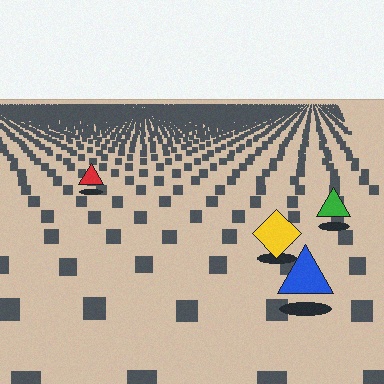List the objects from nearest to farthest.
From nearest to farthest: the blue triangle, the yellow diamond, the green triangle, the red triangle.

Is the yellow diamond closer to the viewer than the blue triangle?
No. The blue triangle is closer — you can tell from the texture gradient: the ground texture is coarser near it.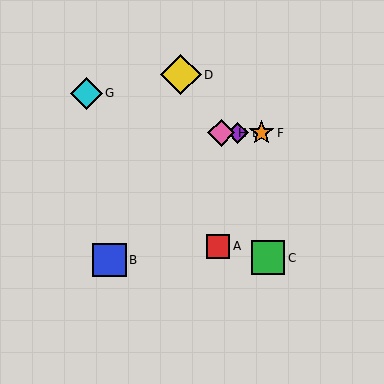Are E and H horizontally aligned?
Yes, both are at y≈133.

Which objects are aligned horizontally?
Objects E, F, H are aligned horizontally.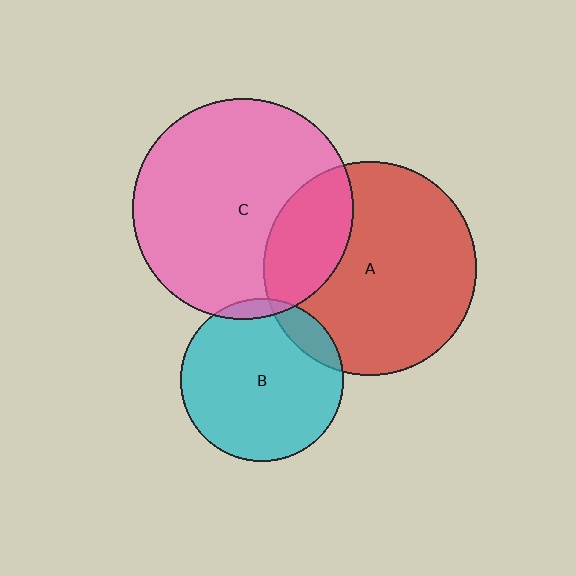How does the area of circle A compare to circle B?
Approximately 1.7 times.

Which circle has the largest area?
Circle C (pink).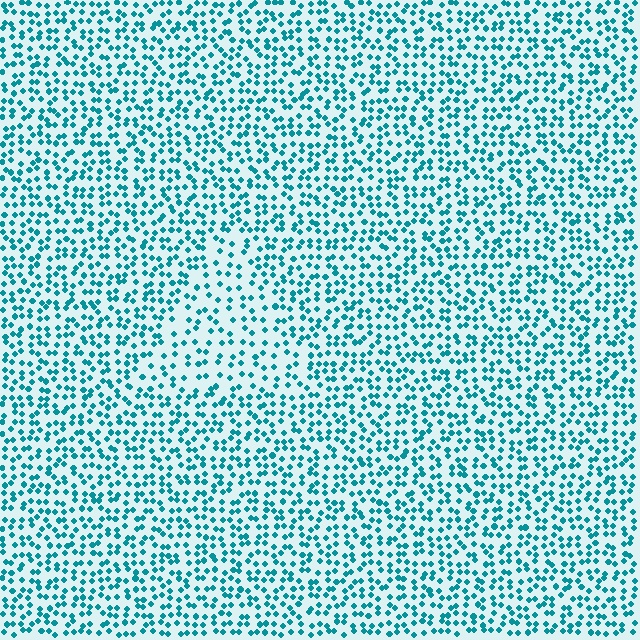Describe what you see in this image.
The image contains small teal elements arranged at two different densities. A triangle-shaped region is visible where the elements are less densely packed than the surrounding area.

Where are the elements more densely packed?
The elements are more densely packed outside the triangle boundary.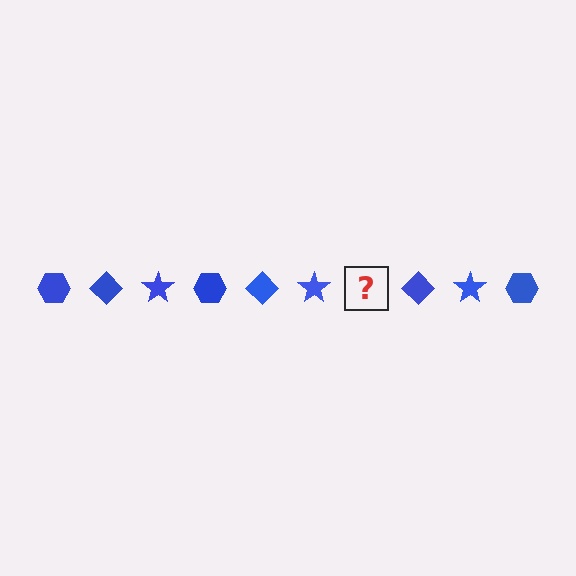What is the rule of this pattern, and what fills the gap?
The rule is that the pattern cycles through hexagon, diamond, star shapes in blue. The gap should be filled with a blue hexagon.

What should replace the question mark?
The question mark should be replaced with a blue hexagon.